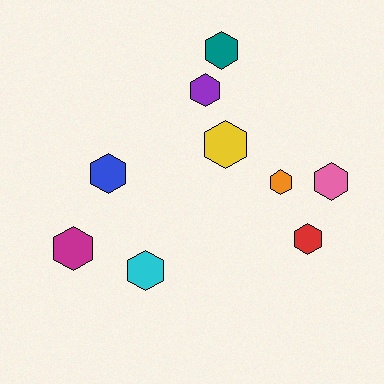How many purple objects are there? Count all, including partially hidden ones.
There is 1 purple object.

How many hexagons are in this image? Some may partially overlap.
There are 9 hexagons.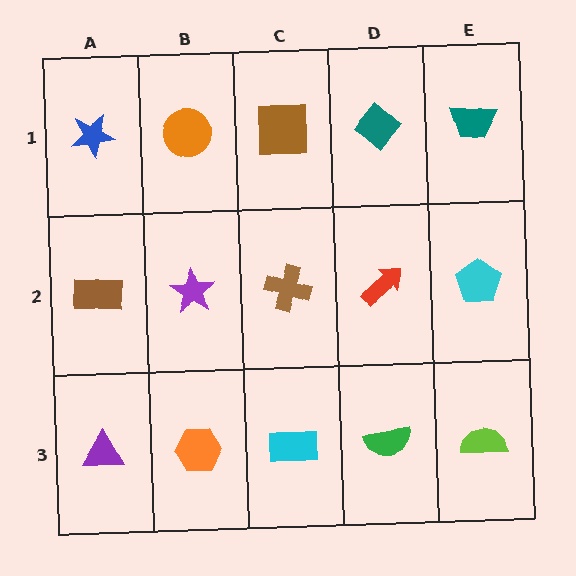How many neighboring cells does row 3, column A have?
2.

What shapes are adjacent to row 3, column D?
A red arrow (row 2, column D), a cyan rectangle (row 3, column C), a lime semicircle (row 3, column E).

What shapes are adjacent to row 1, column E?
A cyan pentagon (row 2, column E), a teal diamond (row 1, column D).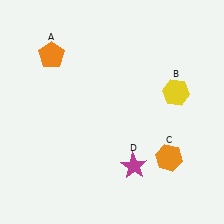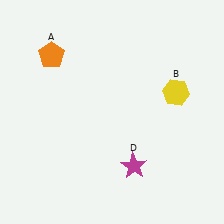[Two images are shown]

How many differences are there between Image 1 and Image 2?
There is 1 difference between the two images.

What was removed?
The orange hexagon (C) was removed in Image 2.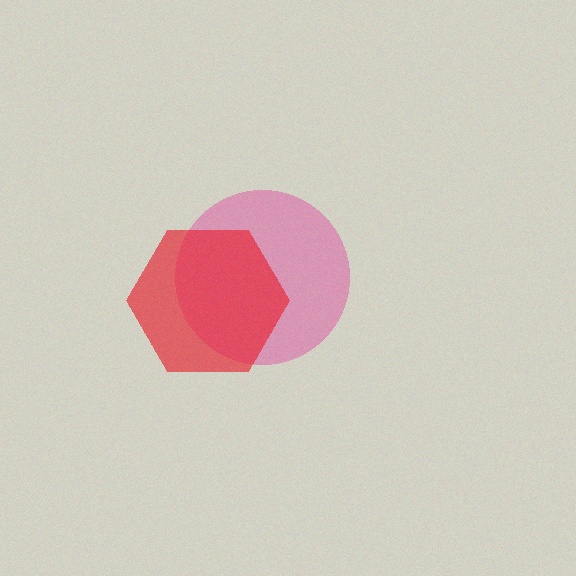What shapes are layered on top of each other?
The layered shapes are: a pink circle, a red hexagon.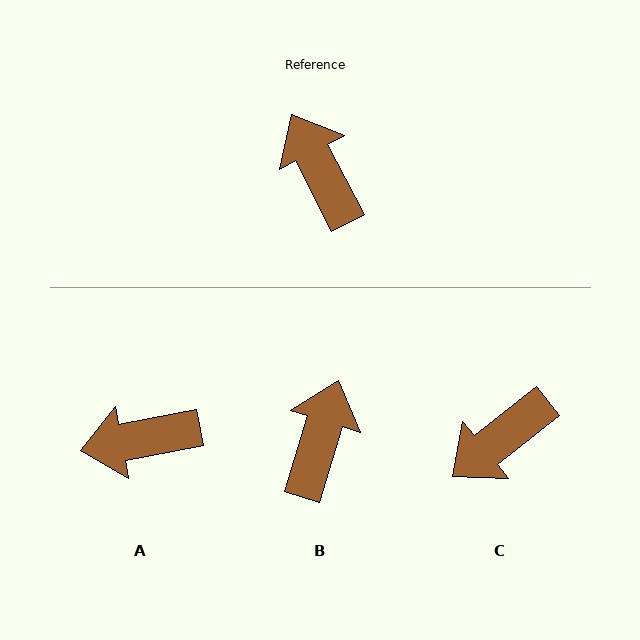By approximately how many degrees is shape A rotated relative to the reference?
Approximately 73 degrees counter-clockwise.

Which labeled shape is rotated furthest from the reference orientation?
C, about 101 degrees away.